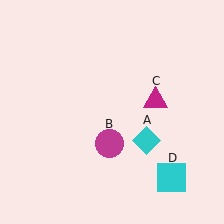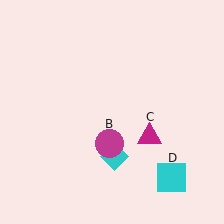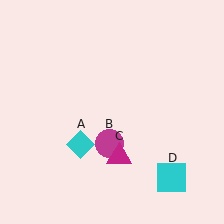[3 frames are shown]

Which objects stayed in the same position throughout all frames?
Magenta circle (object B) and cyan square (object D) remained stationary.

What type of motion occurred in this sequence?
The cyan diamond (object A), magenta triangle (object C) rotated clockwise around the center of the scene.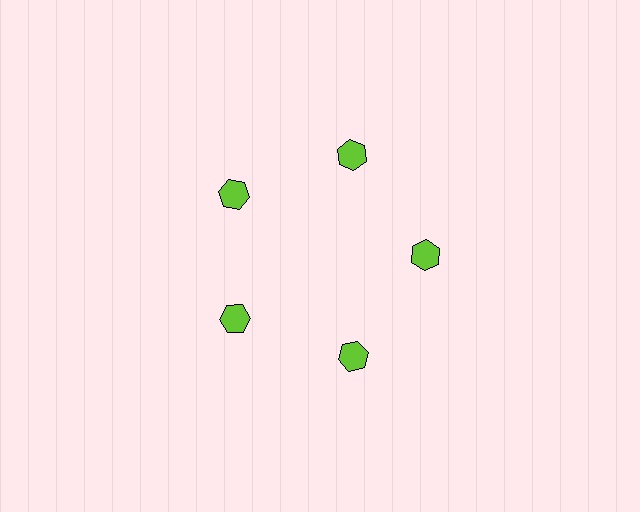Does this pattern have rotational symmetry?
Yes, this pattern has 5-fold rotational symmetry. It looks the same after rotating 72 degrees around the center.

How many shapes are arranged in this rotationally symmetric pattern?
There are 5 shapes, arranged in 5 groups of 1.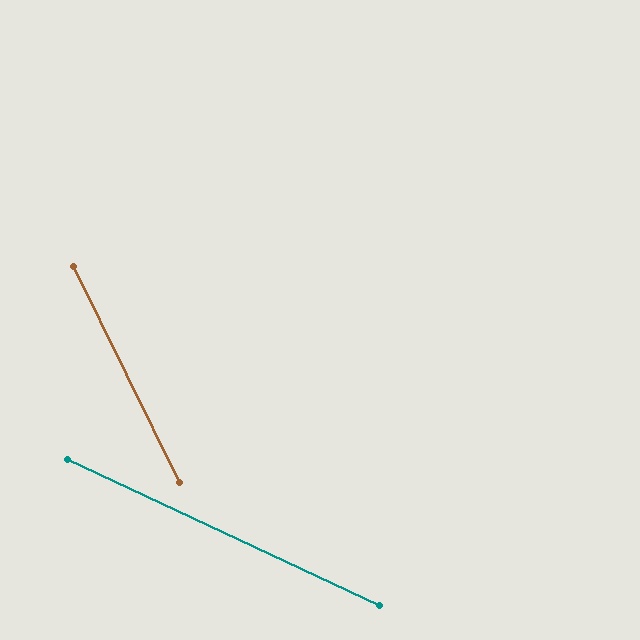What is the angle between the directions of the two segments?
Approximately 39 degrees.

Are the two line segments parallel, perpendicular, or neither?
Neither parallel nor perpendicular — they differ by about 39°.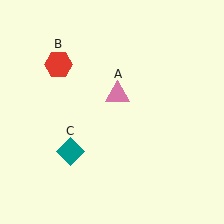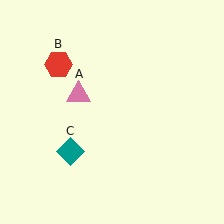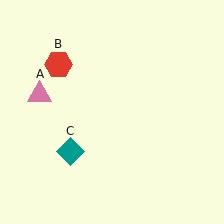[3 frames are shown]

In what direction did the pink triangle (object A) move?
The pink triangle (object A) moved left.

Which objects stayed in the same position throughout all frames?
Red hexagon (object B) and teal diamond (object C) remained stationary.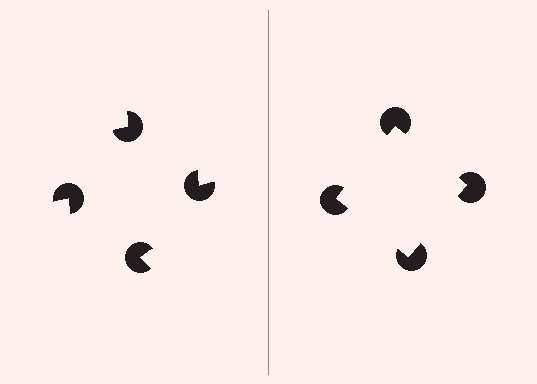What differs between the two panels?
The pac-man discs are positioned identically on both sides; only the wedge orientations differ. On the right they align to a square; on the left they are misaligned.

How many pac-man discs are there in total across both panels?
8 — 4 on each side.